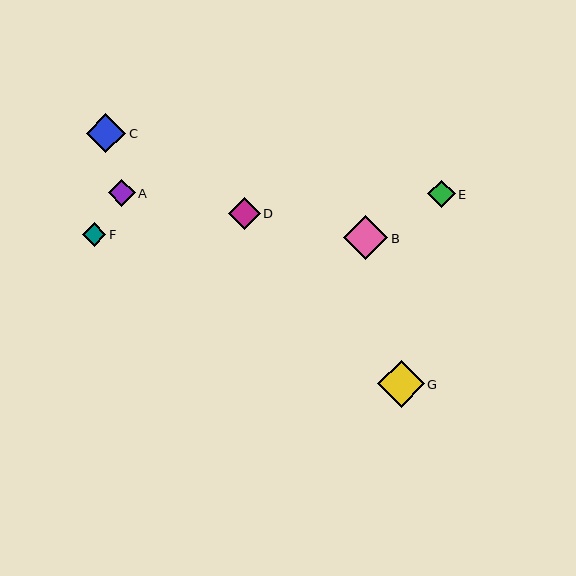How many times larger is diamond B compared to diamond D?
Diamond B is approximately 1.4 times the size of diamond D.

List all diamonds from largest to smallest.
From largest to smallest: G, B, C, D, E, A, F.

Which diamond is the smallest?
Diamond F is the smallest with a size of approximately 23 pixels.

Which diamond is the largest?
Diamond G is the largest with a size of approximately 47 pixels.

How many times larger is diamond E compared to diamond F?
Diamond E is approximately 1.2 times the size of diamond F.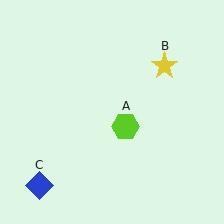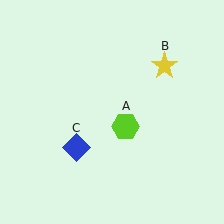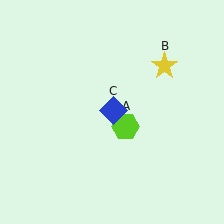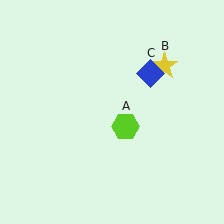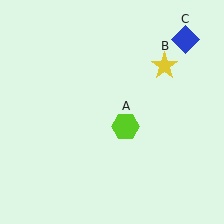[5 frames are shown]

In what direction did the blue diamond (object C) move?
The blue diamond (object C) moved up and to the right.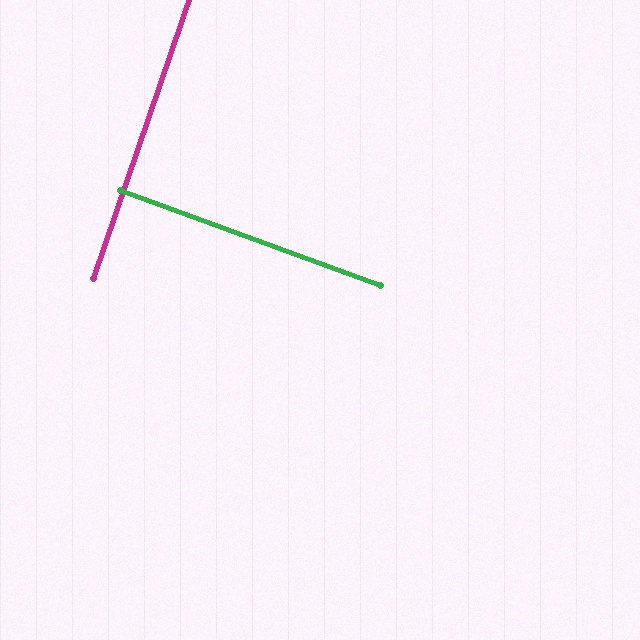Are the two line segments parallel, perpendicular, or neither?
Perpendicular — they meet at approximately 89°.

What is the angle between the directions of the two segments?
Approximately 89 degrees.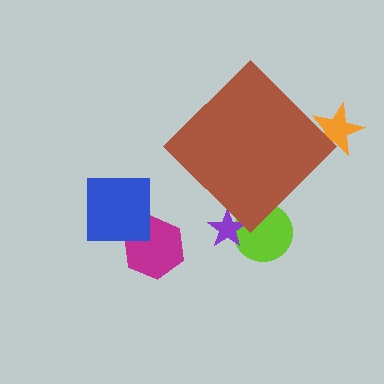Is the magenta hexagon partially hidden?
No, the magenta hexagon is fully visible.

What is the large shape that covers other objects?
A brown diamond.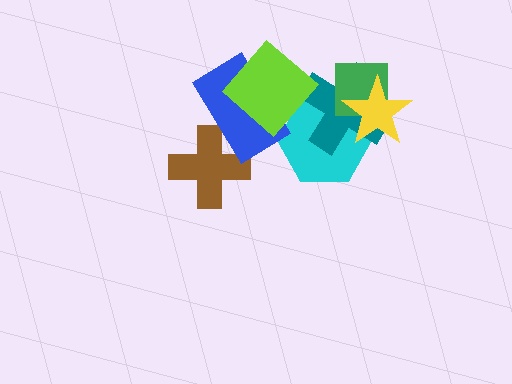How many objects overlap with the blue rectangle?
2 objects overlap with the blue rectangle.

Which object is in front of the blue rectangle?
The lime diamond is in front of the blue rectangle.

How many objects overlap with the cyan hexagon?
4 objects overlap with the cyan hexagon.